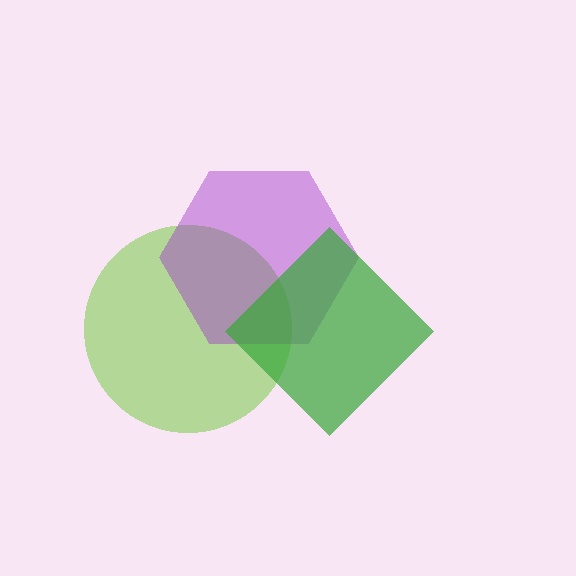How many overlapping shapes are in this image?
There are 3 overlapping shapes in the image.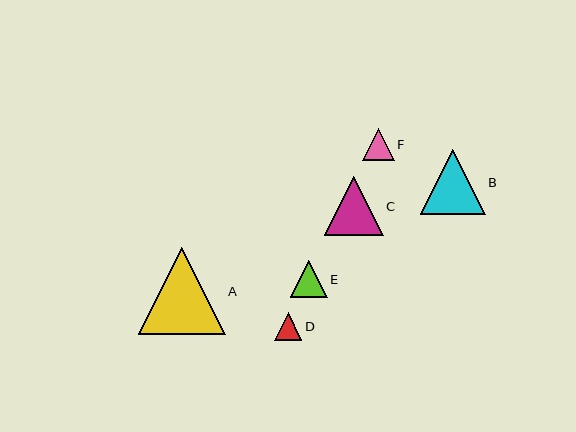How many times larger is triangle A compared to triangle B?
Triangle A is approximately 1.3 times the size of triangle B.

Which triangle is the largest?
Triangle A is the largest with a size of approximately 86 pixels.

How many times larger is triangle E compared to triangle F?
Triangle E is approximately 1.1 times the size of triangle F.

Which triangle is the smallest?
Triangle D is the smallest with a size of approximately 28 pixels.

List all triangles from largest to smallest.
From largest to smallest: A, B, C, E, F, D.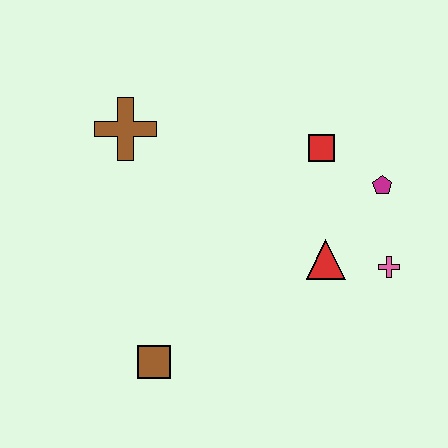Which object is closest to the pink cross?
The red triangle is closest to the pink cross.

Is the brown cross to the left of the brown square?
Yes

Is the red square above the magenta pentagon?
Yes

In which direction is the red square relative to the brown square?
The red square is above the brown square.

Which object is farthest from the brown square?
The magenta pentagon is farthest from the brown square.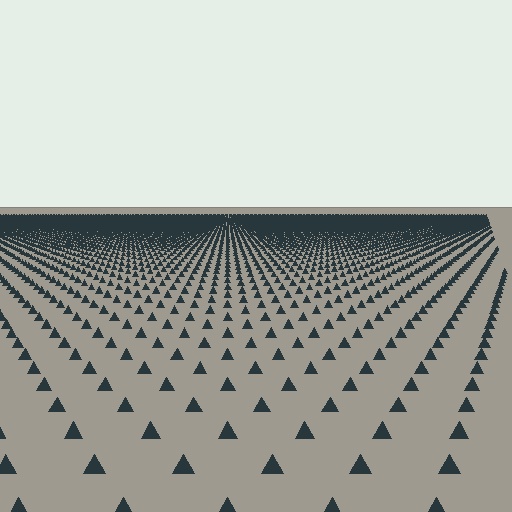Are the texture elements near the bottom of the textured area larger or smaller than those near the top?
Larger. Near the bottom, elements are closer to the viewer and appear at a bigger on-screen size.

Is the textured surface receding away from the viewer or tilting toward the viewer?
The surface is receding away from the viewer. Texture elements get smaller and denser toward the top.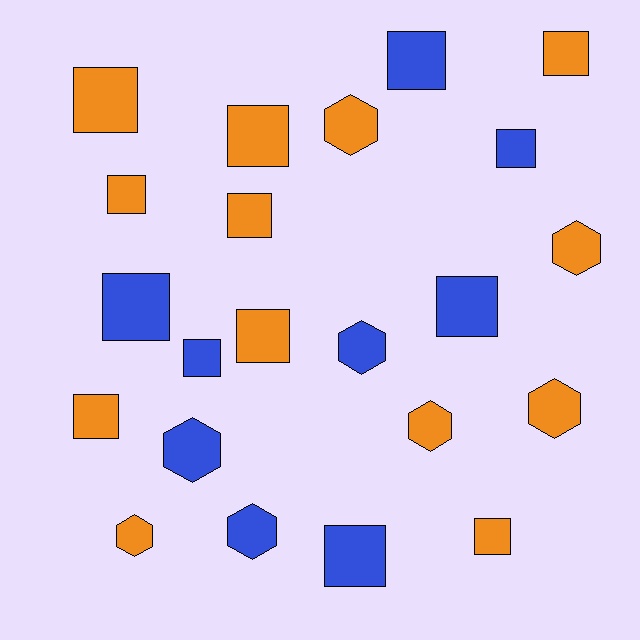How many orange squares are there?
There are 8 orange squares.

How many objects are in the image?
There are 22 objects.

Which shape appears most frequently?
Square, with 14 objects.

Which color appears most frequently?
Orange, with 13 objects.